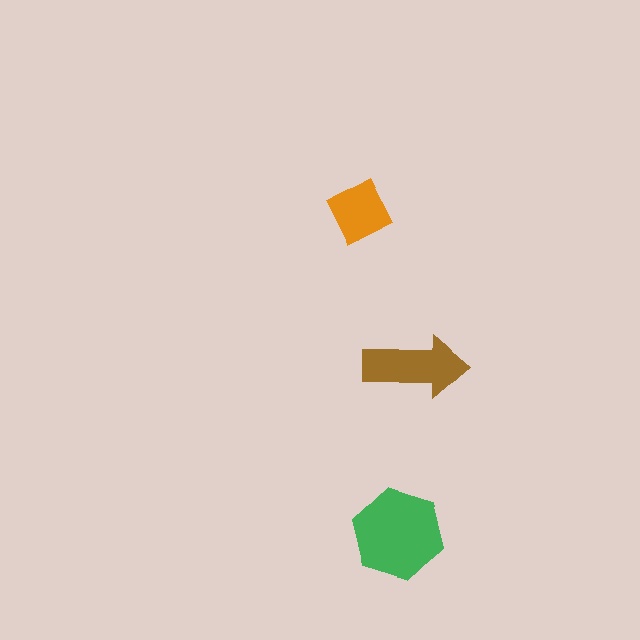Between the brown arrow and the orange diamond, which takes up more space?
The brown arrow.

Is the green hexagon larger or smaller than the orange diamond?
Larger.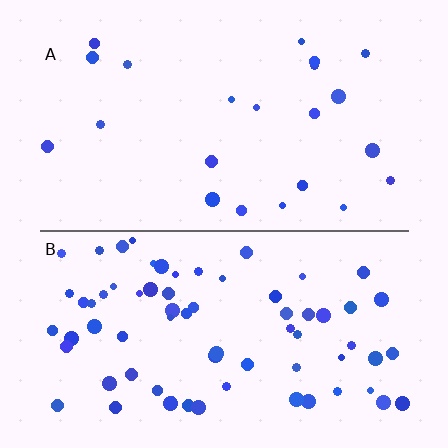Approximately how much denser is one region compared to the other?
Approximately 3.1× — region B over region A.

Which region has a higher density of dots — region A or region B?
B (the bottom).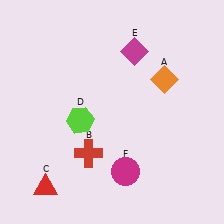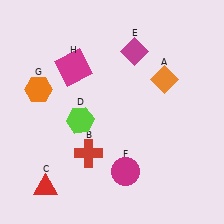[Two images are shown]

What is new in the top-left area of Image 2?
An orange hexagon (G) was added in the top-left area of Image 2.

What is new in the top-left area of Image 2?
A magenta square (H) was added in the top-left area of Image 2.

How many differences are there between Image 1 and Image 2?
There are 2 differences between the two images.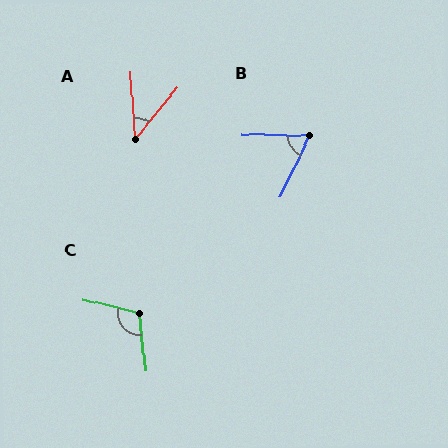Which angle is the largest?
C, at approximately 110 degrees.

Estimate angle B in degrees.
Approximately 65 degrees.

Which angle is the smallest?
A, at approximately 43 degrees.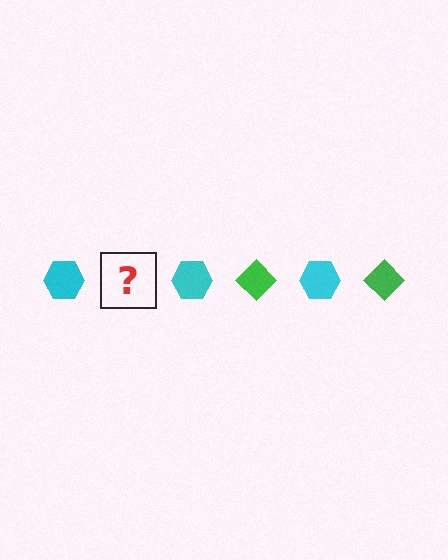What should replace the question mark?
The question mark should be replaced with a green diamond.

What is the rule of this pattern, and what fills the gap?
The rule is that the pattern alternates between cyan hexagon and green diamond. The gap should be filled with a green diamond.